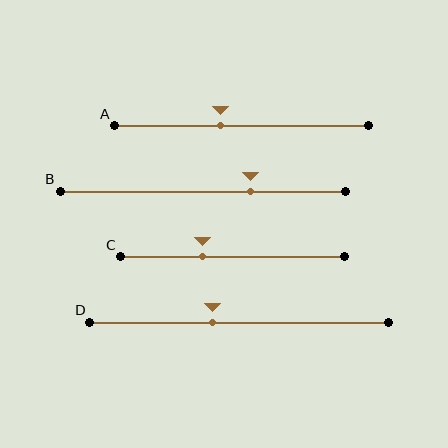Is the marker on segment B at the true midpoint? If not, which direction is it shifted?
No, the marker on segment B is shifted to the right by about 17% of the segment length.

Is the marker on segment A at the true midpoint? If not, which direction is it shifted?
No, the marker on segment A is shifted to the left by about 8% of the segment length.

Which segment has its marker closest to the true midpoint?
Segment A has its marker closest to the true midpoint.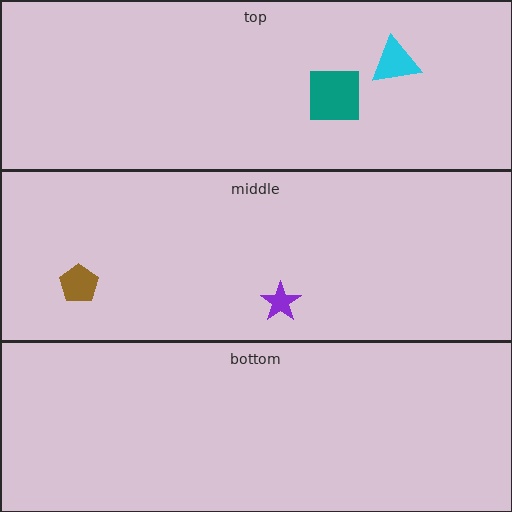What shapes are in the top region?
The cyan triangle, the teal square.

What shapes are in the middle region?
The brown pentagon, the purple star.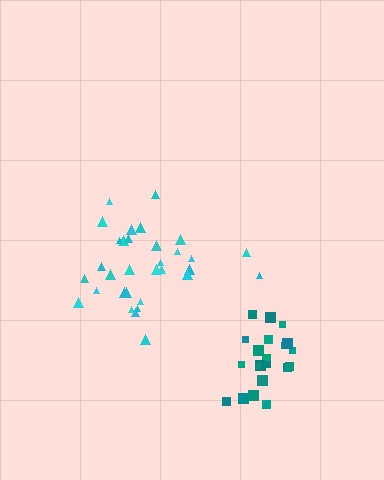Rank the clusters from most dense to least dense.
teal, cyan.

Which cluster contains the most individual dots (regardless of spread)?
Cyan (33).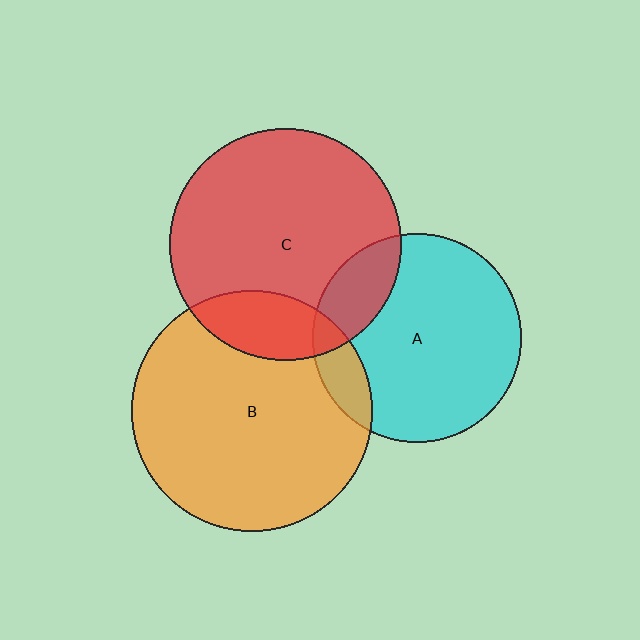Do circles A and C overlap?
Yes.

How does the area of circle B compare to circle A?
Approximately 1.3 times.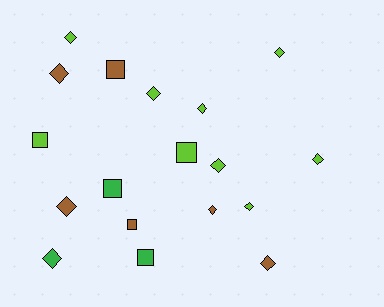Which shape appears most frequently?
Diamond, with 12 objects.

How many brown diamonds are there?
There are 4 brown diamonds.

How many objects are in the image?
There are 18 objects.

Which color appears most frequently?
Lime, with 9 objects.